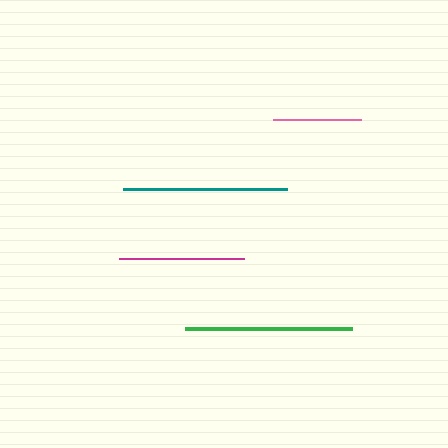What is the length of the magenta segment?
The magenta segment is approximately 125 pixels long.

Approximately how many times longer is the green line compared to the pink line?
The green line is approximately 1.9 times the length of the pink line.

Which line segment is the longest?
The green line is the longest at approximately 168 pixels.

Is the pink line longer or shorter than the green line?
The green line is longer than the pink line.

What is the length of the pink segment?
The pink segment is approximately 88 pixels long.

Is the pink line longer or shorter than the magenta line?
The magenta line is longer than the pink line.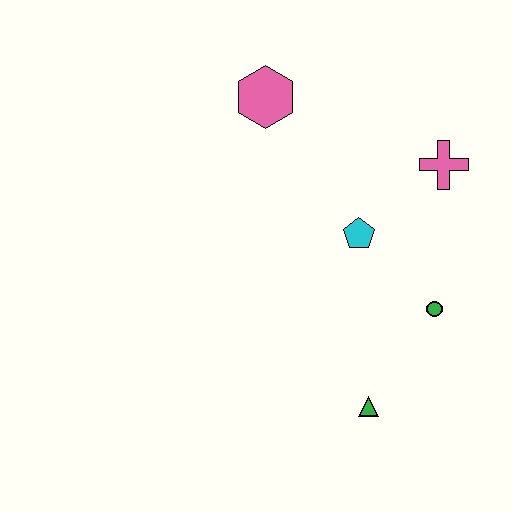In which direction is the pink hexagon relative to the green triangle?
The pink hexagon is above the green triangle.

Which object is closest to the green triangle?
The green circle is closest to the green triangle.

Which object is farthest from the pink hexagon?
The green triangle is farthest from the pink hexagon.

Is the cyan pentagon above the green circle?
Yes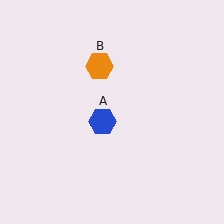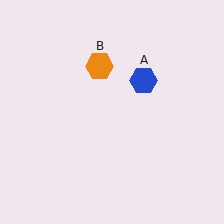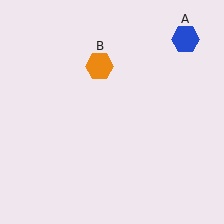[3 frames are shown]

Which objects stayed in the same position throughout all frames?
Orange hexagon (object B) remained stationary.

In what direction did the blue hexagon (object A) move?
The blue hexagon (object A) moved up and to the right.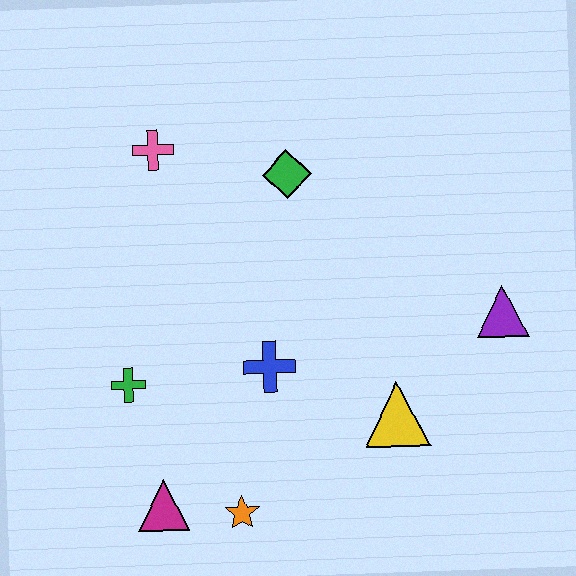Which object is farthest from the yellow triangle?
The pink cross is farthest from the yellow triangle.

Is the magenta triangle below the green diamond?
Yes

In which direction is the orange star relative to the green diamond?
The orange star is below the green diamond.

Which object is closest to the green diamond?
The pink cross is closest to the green diamond.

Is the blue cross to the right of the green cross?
Yes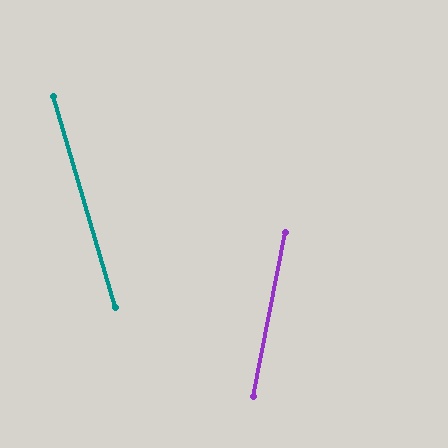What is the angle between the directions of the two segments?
Approximately 27 degrees.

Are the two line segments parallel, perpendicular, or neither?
Neither parallel nor perpendicular — they differ by about 27°.